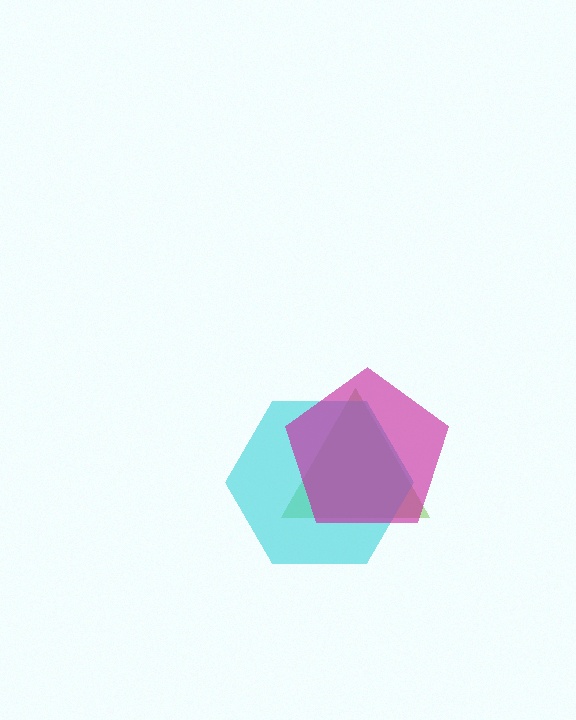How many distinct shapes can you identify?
There are 3 distinct shapes: a lime triangle, a cyan hexagon, a magenta pentagon.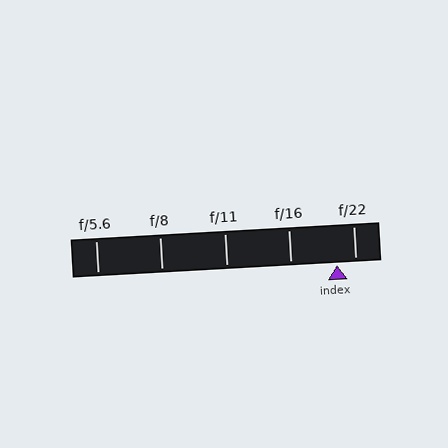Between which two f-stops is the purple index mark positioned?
The index mark is between f/16 and f/22.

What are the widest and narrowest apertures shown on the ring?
The widest aperture shown is f/5.6 and the narrowest is f/22.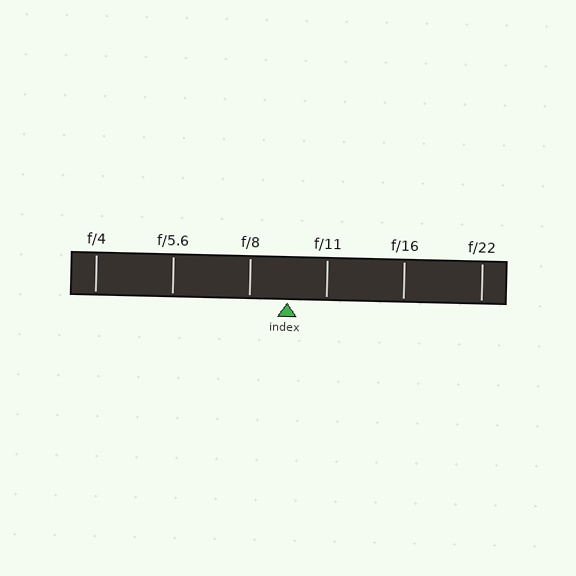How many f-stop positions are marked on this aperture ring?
There are 6 f-stop positions marked.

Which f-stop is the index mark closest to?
The index mark is closest to f/8.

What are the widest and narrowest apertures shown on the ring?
The widest aperture shown is f/4 and the narrowest is f/22.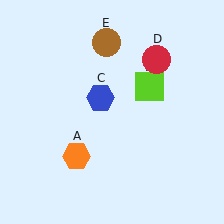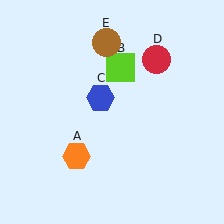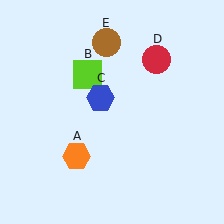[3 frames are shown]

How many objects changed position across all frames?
1 object changed position: lime square (object B).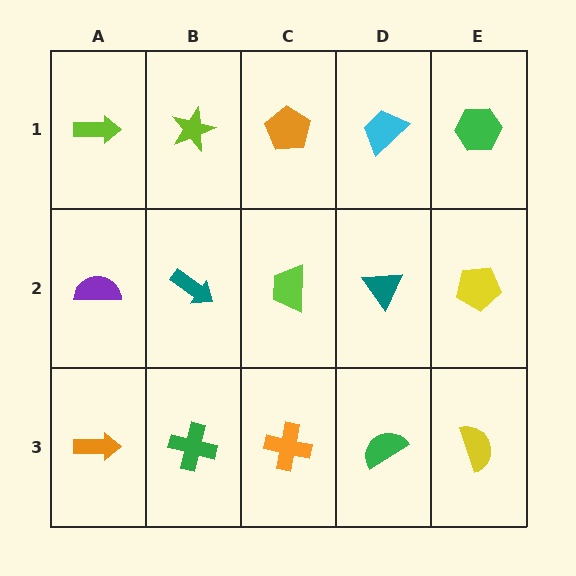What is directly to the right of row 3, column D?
A yellow semicircle.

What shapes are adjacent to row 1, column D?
A teal triangle (row 2, column D), an orange pentagon (row 1, column C), a green hexagon (row 1, column E).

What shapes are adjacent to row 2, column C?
An orange pentagon (row 1, column C), an orange cross (row 3, column C), a teal arrow (row 2, column B), a teal triangle (row 2, column D).